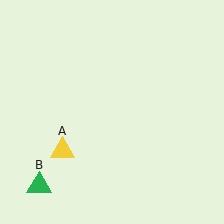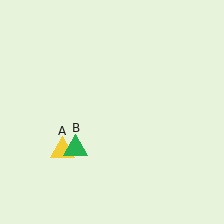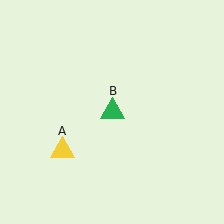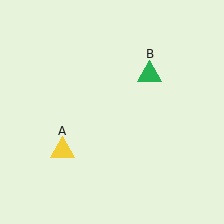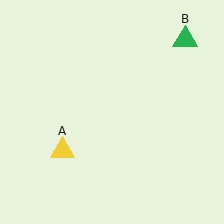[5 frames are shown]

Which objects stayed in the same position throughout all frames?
Yellow triangle (object A) remained stationary.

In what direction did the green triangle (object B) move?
The green triangle (object B) moved up and to the right.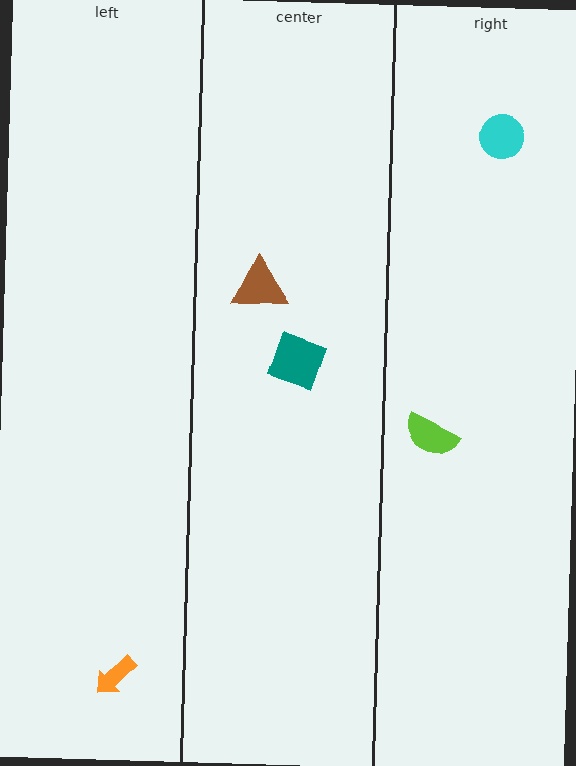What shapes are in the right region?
The lime semicircle, the cyan circle.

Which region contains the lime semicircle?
The right region.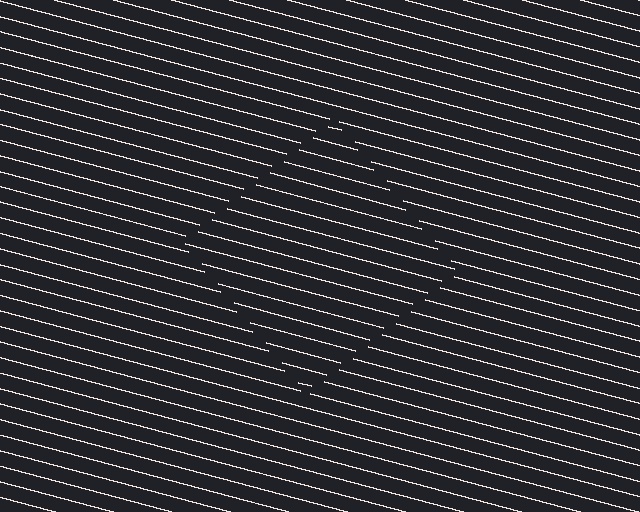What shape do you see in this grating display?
An illusory square. The interior of the shape contains the same grating, shifted by half a period — the contour is defined by the phase discontinuity where line-ends from the inner and outer gratings abut.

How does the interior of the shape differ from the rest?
The interior of the shape contains the same grating, shifted by half a period — the contour is defined by the phase discontinuity where line-ends from the inner and outer gratings abut.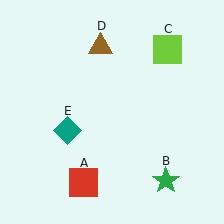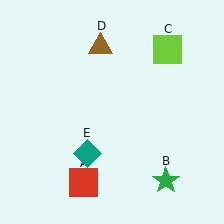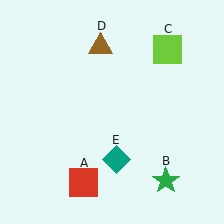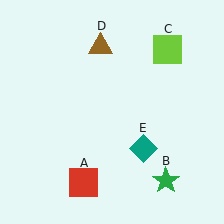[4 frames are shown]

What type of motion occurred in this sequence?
The teal diamond (object E) rotated counterclockwise around the center of the scene.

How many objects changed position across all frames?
1 object changed position: teal diamond (object E).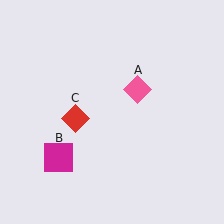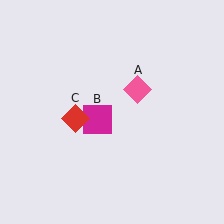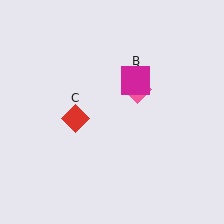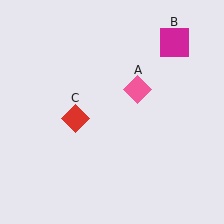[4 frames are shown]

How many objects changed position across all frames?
1 object changed position: magenta square (object B).